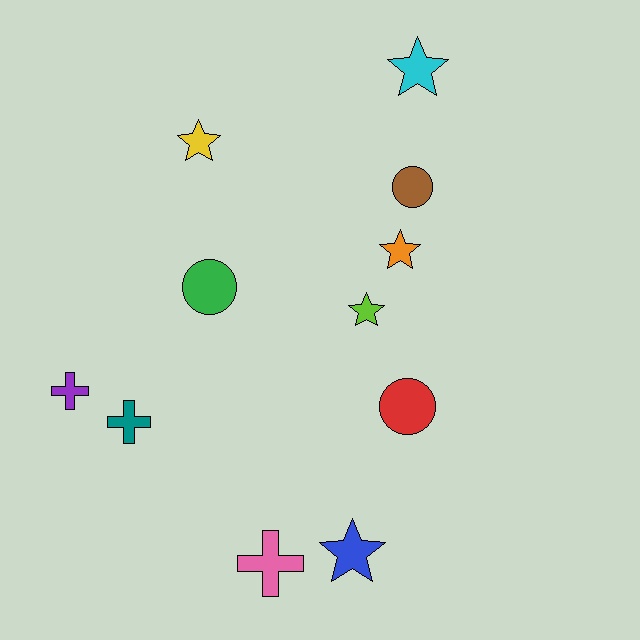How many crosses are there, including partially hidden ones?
There are 3 crosses.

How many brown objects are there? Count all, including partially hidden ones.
There is 1 brown object.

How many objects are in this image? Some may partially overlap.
There are 11 objects.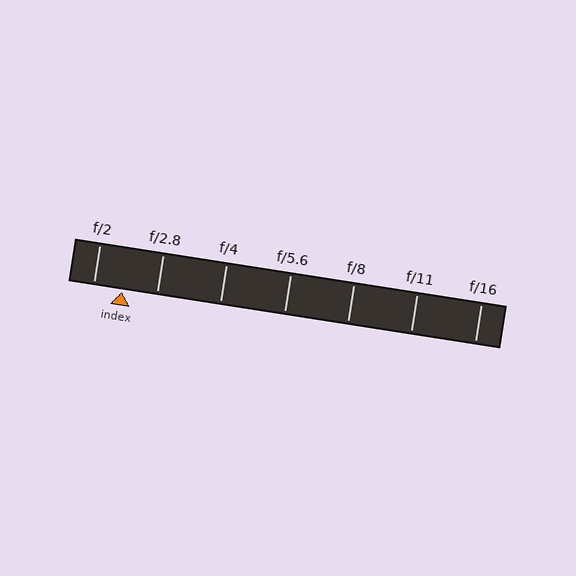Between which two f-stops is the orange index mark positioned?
The index mark is between f/2 and f/2.8.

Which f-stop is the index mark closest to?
The index mark is closest to f/2.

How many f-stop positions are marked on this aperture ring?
There are 7 f-stop positions marked.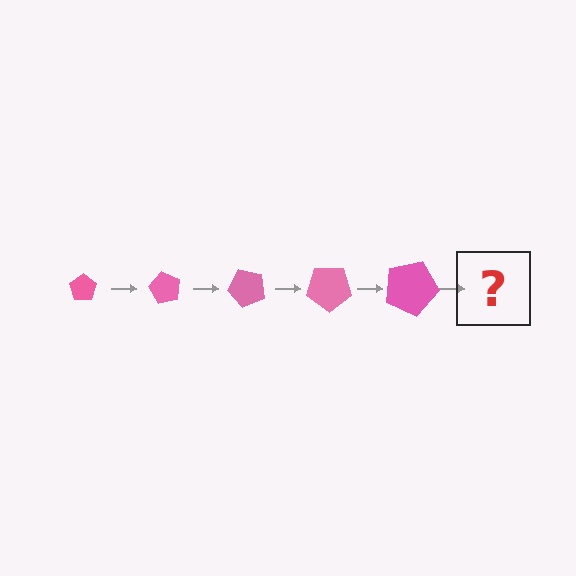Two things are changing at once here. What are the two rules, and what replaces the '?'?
The two rules are that the pentagon grows larger each step and it rotates 60 degrees each step. The '?' should be a pentagon, larger than the previous one and rotated 300 degrees from the start.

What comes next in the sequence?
The next element should be a pentagon, larger than the previous one and rotated 300 degrees from the start.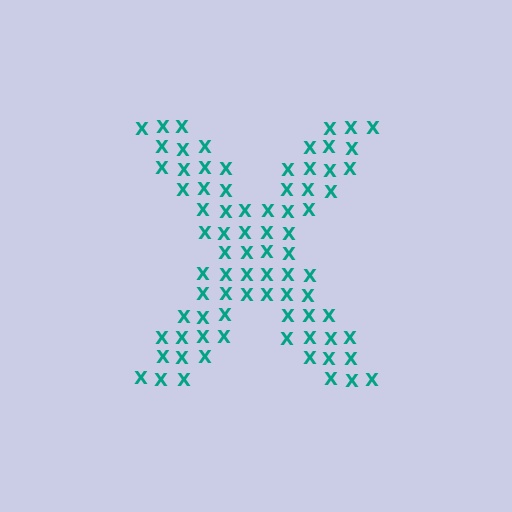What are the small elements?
The small elements are letter X's.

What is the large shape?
The large shape is the letter X.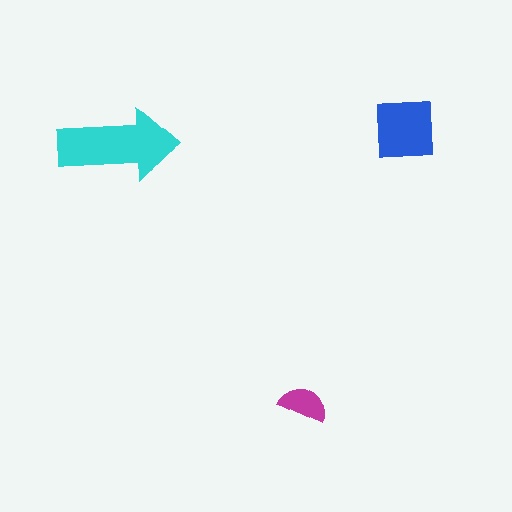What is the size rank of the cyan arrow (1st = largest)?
1st.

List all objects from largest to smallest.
The cyan arrow, the blue square, the magenta semicircle.